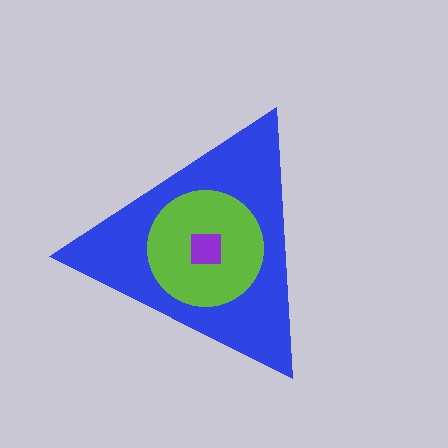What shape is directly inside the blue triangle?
The lime circle.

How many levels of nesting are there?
3.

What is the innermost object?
The purple square.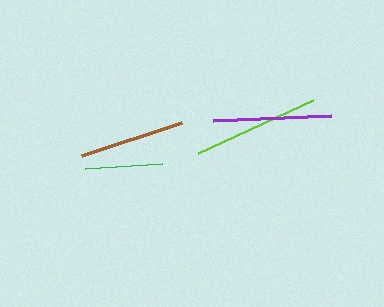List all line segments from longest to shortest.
From longest to shortest: lime, purple, brown, green.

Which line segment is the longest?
The lime line is the longest at approximately 127 pixels.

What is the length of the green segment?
The green segment is approximately 77 pixels long.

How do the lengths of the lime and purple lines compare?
The lime and purple lines are approximately the same length.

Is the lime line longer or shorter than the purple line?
The lime line is longer than the purple line.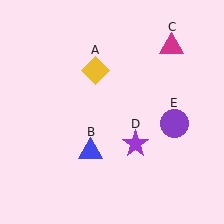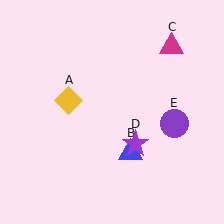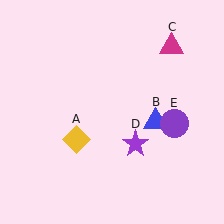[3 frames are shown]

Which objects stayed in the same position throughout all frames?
Magenta triangle (object C) and purple star (object D) and purple circle (object E) remained stationary.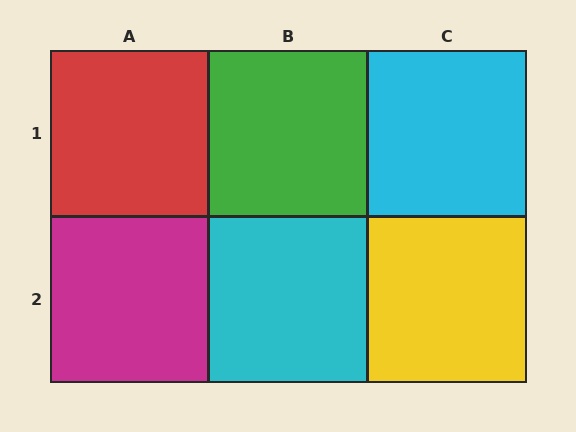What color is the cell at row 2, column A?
Magenta.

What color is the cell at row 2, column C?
Yellow.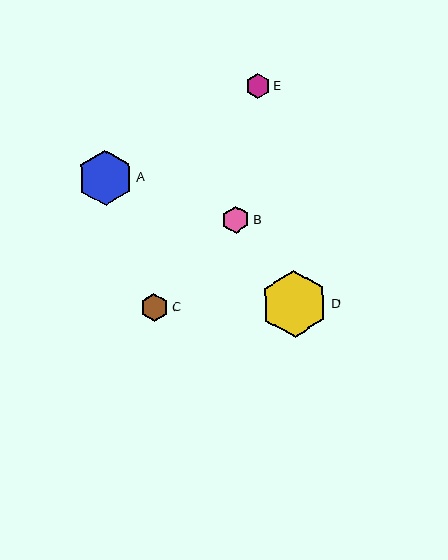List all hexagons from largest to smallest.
From largest to smallest: D, A, C, B, E.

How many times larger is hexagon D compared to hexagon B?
Hexagon D is approximately 2.5 times the size of hexagon B.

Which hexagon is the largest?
Hexagon D is the largest with a size of approximately 68 pixels.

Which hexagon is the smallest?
Hexagon E is the smallest with a size of approximately 25 pixels.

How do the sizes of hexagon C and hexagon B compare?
Hexagon C and hexagon B are approximately the same size.